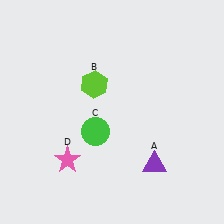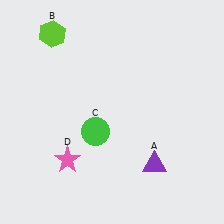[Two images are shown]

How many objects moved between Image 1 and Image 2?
1 object moved between the two images.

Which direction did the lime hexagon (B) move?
The lime hexagon (B) moved up.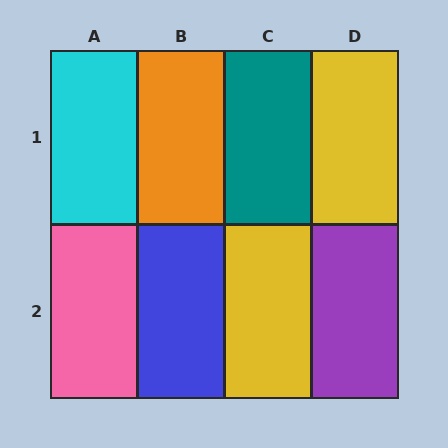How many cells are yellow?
2 cells are yellow.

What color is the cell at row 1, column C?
Teal.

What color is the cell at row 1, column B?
Orange.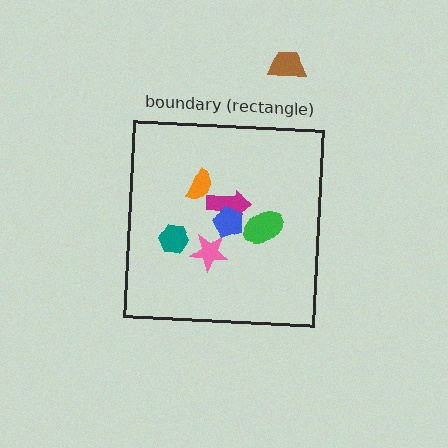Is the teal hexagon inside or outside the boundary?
Inside.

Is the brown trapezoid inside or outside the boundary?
Outside.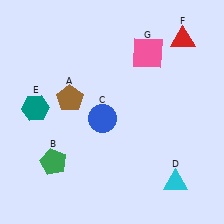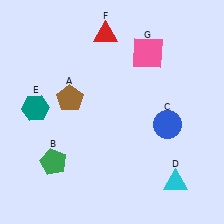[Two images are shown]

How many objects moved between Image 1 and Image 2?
2 objects moved between the two images.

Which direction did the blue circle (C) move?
The blue circle (C) moved right.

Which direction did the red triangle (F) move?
The red triangle (F) moved left.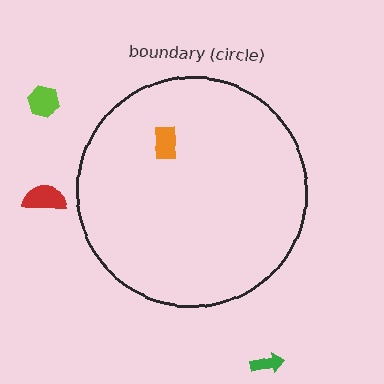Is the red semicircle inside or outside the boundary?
Outside.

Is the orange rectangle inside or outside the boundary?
Inside.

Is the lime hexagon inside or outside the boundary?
Outside.